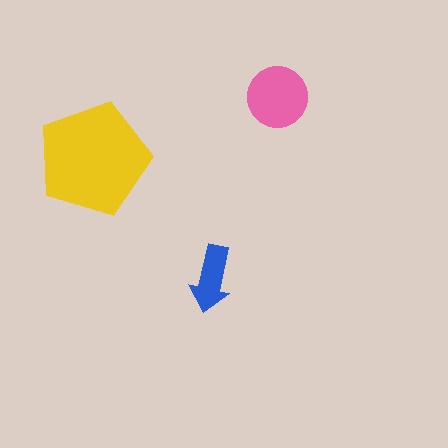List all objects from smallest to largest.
The blue arrow, the pink circle, the yellow pentagon.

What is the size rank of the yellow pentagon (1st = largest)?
1st.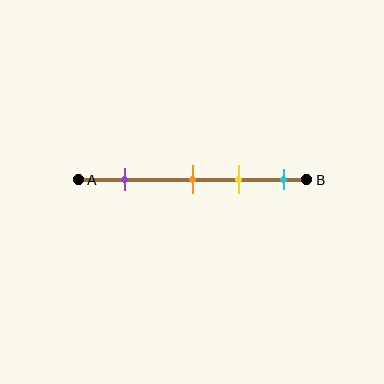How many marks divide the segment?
There are 4 marks dividing the segment.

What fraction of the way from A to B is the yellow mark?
The yellow mark is approximately 70% (0.7) of the way from A to B.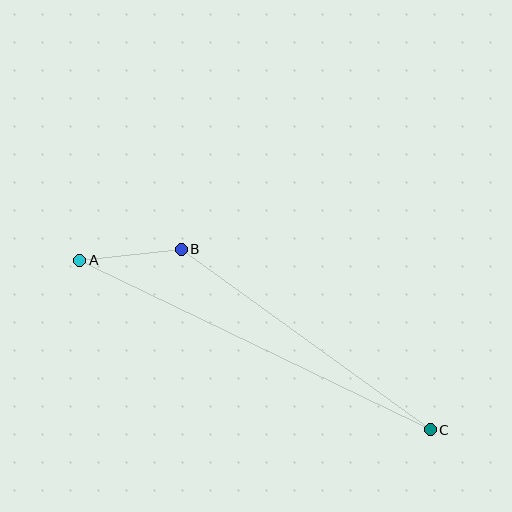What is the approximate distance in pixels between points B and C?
The distance between B and C is approximately 308 pixels.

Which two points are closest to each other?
Points A and B are closest to each other.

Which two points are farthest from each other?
Points A and C are farthest from each other.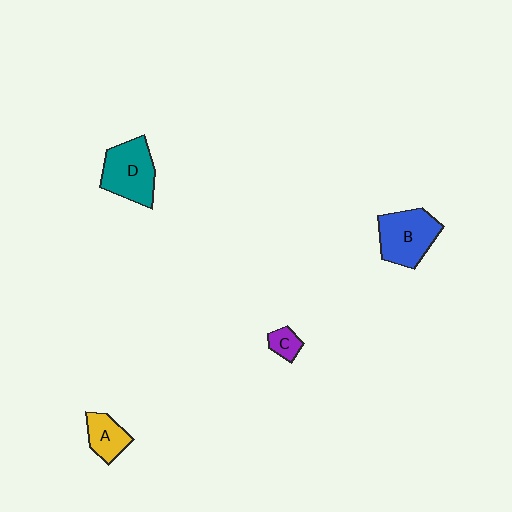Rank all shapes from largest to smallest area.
From largest to smallest: D (teal), B (blue), A (yellow), C (purple).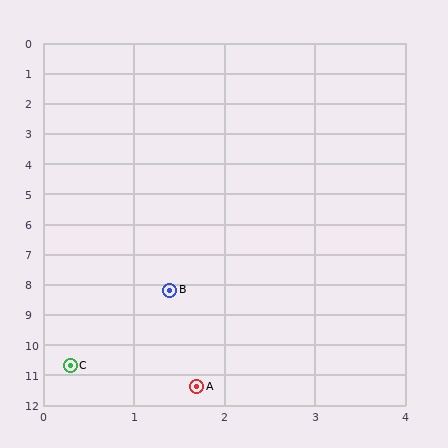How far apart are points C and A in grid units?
Points C and A are about 1.6 grid units apart.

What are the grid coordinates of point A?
Point A is at approximately (1.7, 11.4).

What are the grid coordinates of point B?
Point B is at approximately (1.4, 8.2).